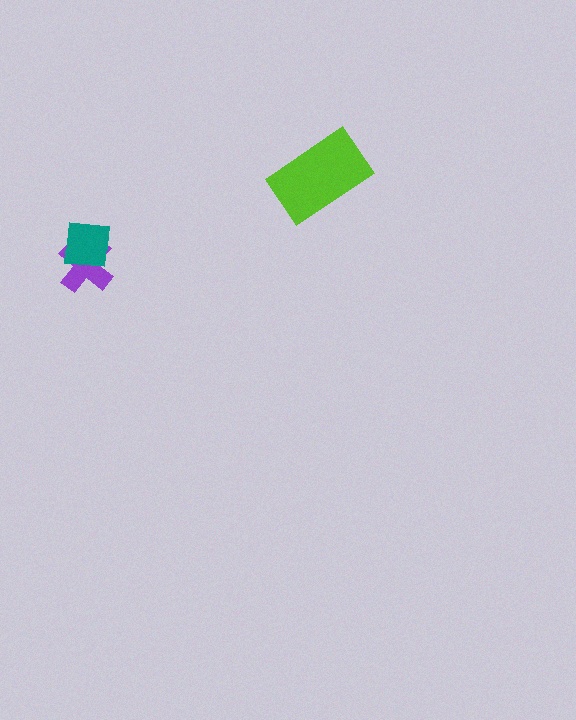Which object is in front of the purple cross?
The teal square is in front of the purple cross.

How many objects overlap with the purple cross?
1 object overlaps with the purple cross.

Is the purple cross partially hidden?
Yes, it is partially covered by another shape.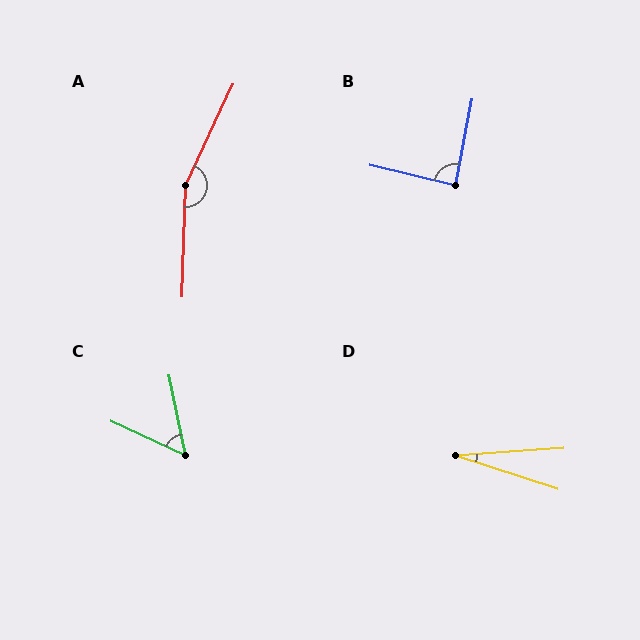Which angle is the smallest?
D, at approximately 22 degrees.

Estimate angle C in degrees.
Approximately 54 degrees.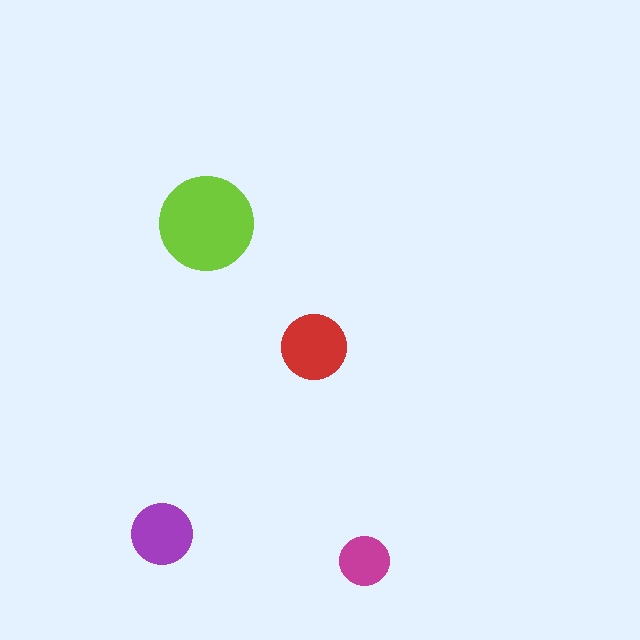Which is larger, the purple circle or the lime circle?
The lime one.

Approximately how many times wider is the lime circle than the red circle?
About 1.5 times wider.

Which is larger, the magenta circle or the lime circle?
The lime one.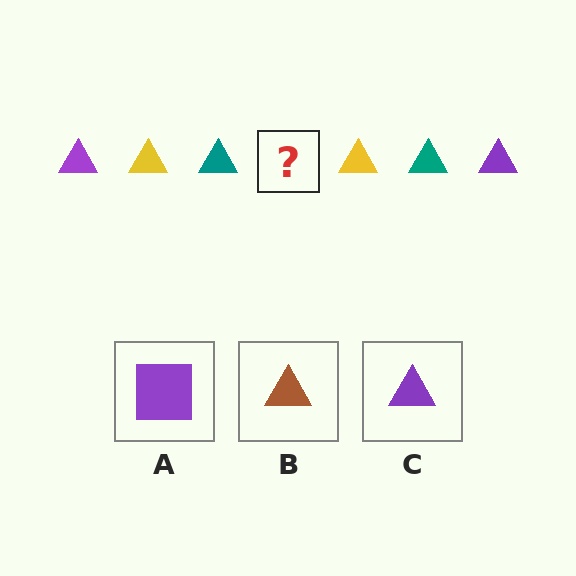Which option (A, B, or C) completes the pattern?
C.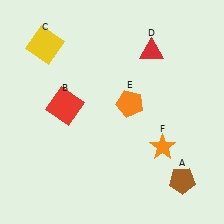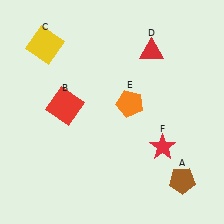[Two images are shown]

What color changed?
The star (F) changed from orange in Image 1 to red in Image 2.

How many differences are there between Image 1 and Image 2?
There is 1 difference between the two images.